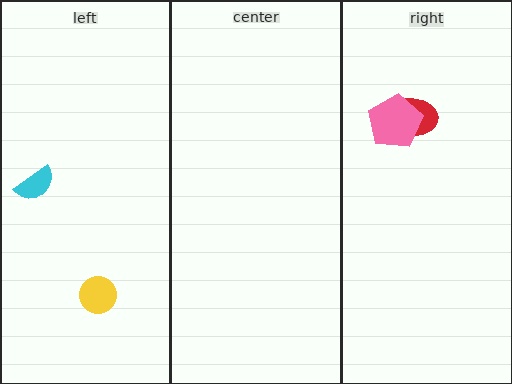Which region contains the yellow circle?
The left region.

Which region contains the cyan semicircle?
The left region.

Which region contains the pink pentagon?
The right region.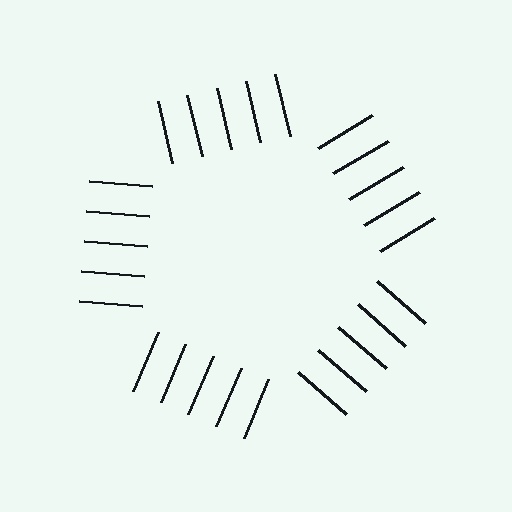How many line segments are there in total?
25 — 5 along each of the 5 edges.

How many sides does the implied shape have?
5 sides — the line-ends trace a pentagon.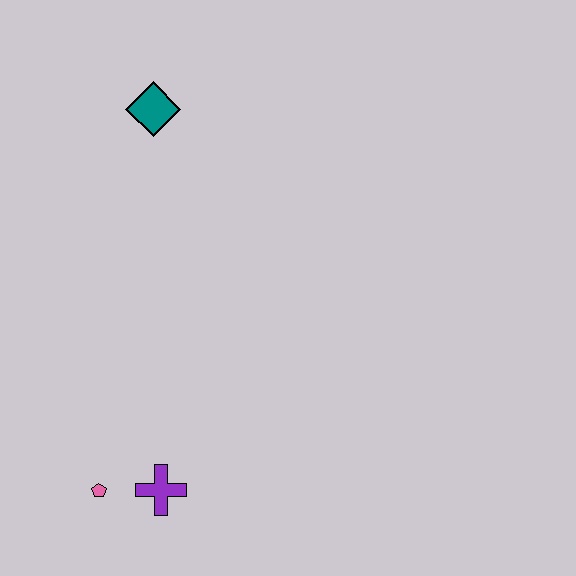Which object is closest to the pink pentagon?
The purple cross is closest to the pink pentagon.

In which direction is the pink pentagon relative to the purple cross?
The pink pentagon is to the left of the purple cross.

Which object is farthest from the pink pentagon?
The teal diamond is farthest from the pink pentagon.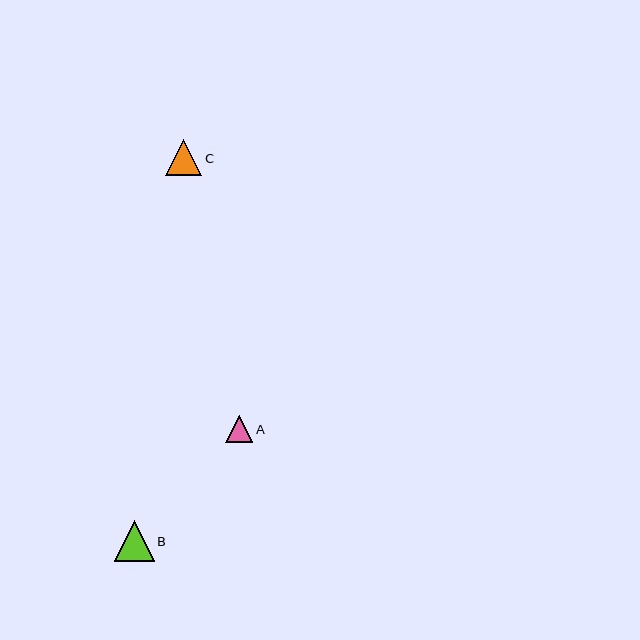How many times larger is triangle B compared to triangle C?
Triangle B is approximately 1.1 times the size of triangle C.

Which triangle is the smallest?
Triangle A is the smallest with a size of approximately 27 pixels.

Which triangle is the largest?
Triangle B is the largest with a size of approximately 40 pixels.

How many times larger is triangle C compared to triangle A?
Triangle C is approximately 1.3 times the size of triangle A.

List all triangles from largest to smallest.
From largest to smallest: B, C, A.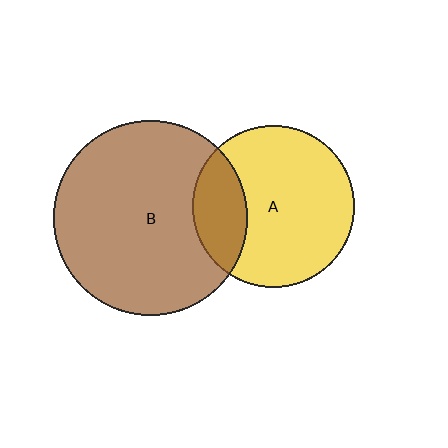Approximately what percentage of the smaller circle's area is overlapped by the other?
Approximately 25%.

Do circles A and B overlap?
Yes.